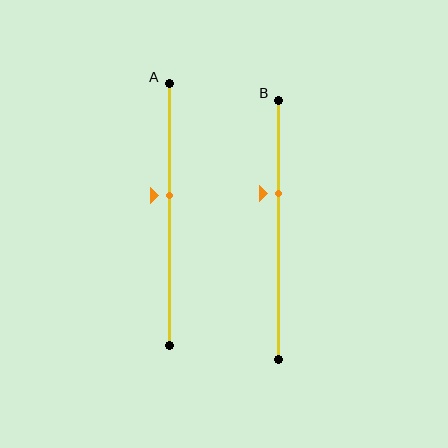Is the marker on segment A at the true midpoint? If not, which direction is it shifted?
No, the marker on segment A is shifted upward by about 7% of the segment length.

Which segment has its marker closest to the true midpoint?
Segment A has its marker closest to the true midpoint.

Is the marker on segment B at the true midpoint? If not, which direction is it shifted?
No, the marker on segment B is shifted upward by about 14% of the segment length.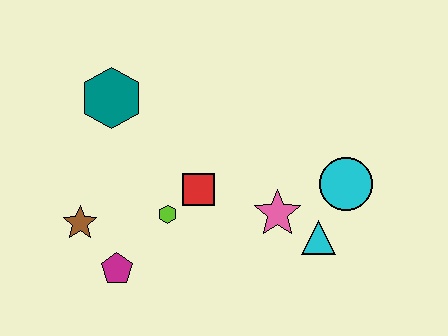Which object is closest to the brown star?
The magenta pentagon is closest to the brown star.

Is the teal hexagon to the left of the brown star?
No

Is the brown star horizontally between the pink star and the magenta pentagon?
No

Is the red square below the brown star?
No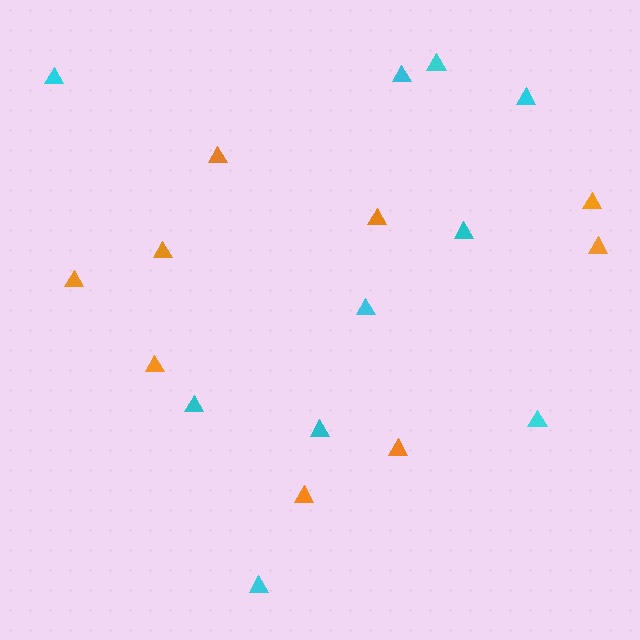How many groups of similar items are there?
There are 2 groups: one group of orange triangles (9) and one group of cyan triangles (10).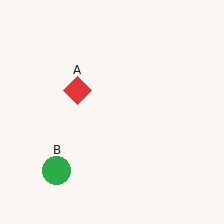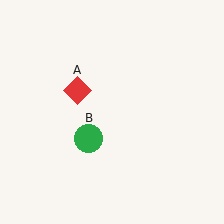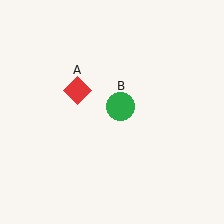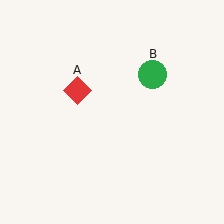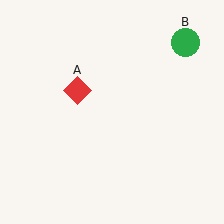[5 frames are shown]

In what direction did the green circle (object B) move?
The green circle (object B) moved up and to the right.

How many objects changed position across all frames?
1 object changed position: green circle (object B).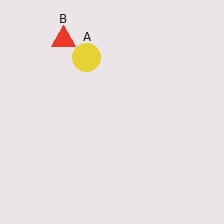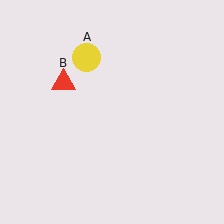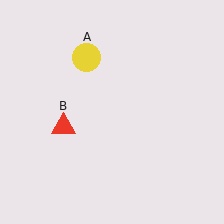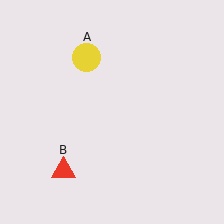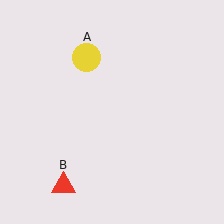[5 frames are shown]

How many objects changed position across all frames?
1 object changed position: red triangle (object B).